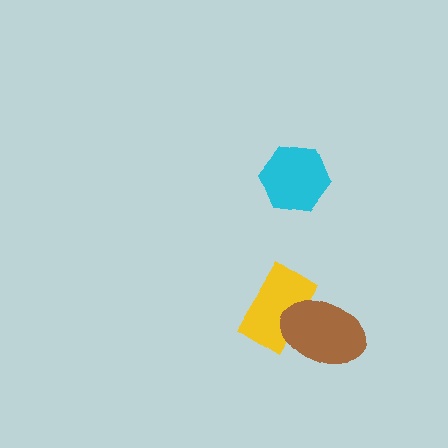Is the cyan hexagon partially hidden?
No, no other shape covers it.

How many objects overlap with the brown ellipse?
1 object overlaps with the brown ellipse.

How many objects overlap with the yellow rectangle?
1 object overlaps with the yellow rectangle.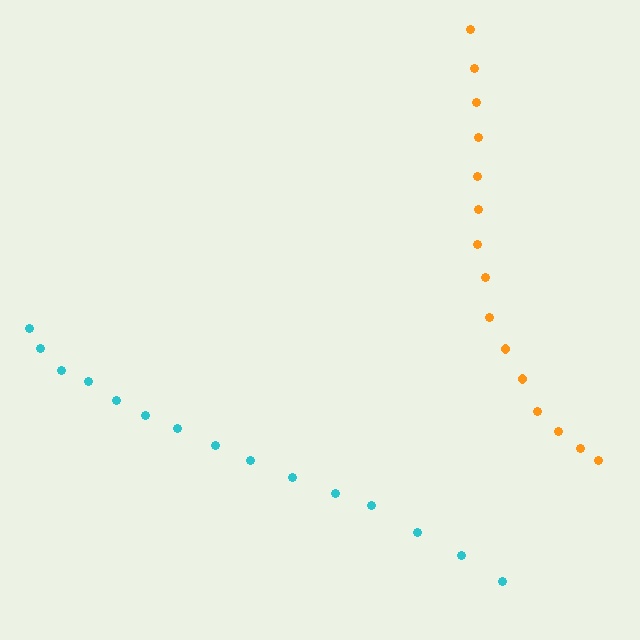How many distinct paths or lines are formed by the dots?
There are 2 distinct paths.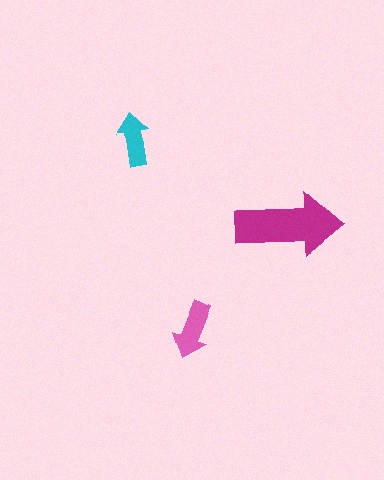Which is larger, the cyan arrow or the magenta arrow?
The magenta one.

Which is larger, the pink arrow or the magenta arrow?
The magenta one.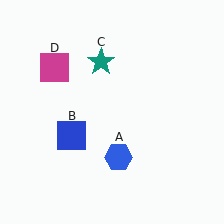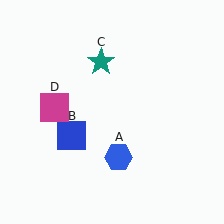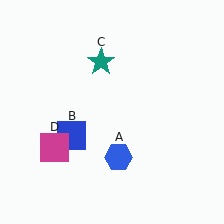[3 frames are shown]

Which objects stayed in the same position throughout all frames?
Blue hexagon (object A) and blue square (object B) and teal star (object C) remained stationary.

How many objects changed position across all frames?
1 object changed position: magenta square (object D).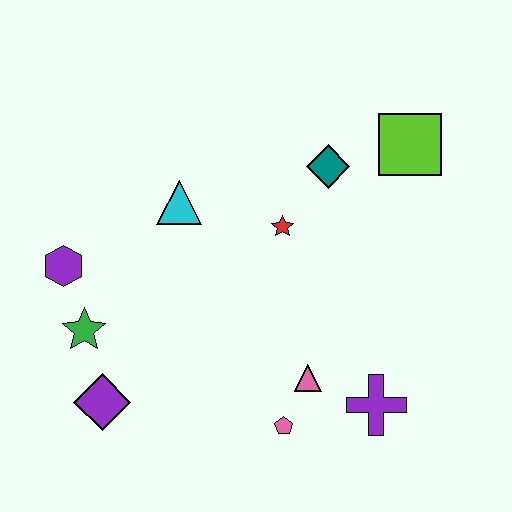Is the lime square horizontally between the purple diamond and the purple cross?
No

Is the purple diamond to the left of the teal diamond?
Yes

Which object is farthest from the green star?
The lime square is farthest from the green star.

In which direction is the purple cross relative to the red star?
The purple cross is below the red star.